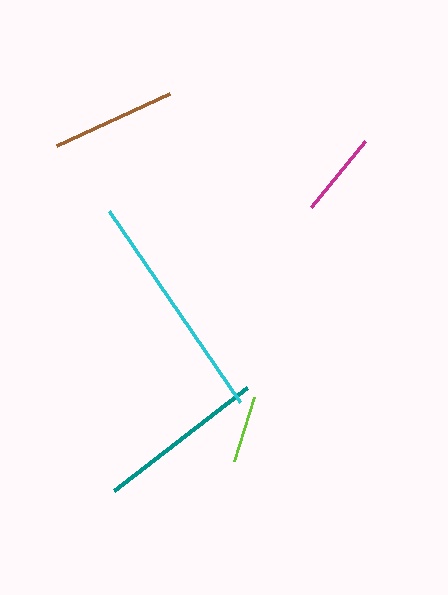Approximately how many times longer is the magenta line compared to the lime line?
The magenta line is approximately 1.3 times the length of the lime line.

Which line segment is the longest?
The cyan line is the longest at approximately 231 pixels.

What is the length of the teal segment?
The teal segment is approximately 168 pixels long.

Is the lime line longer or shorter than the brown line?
The brown line is longer than the lime line.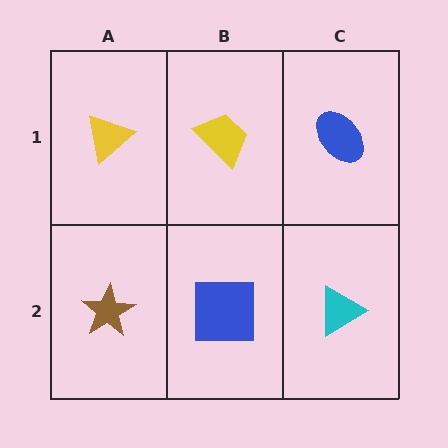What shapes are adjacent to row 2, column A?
A yellow triangle (row 1, column A), a blue square (row 2, column B).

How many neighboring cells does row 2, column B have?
3.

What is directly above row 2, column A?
A yellow triangle.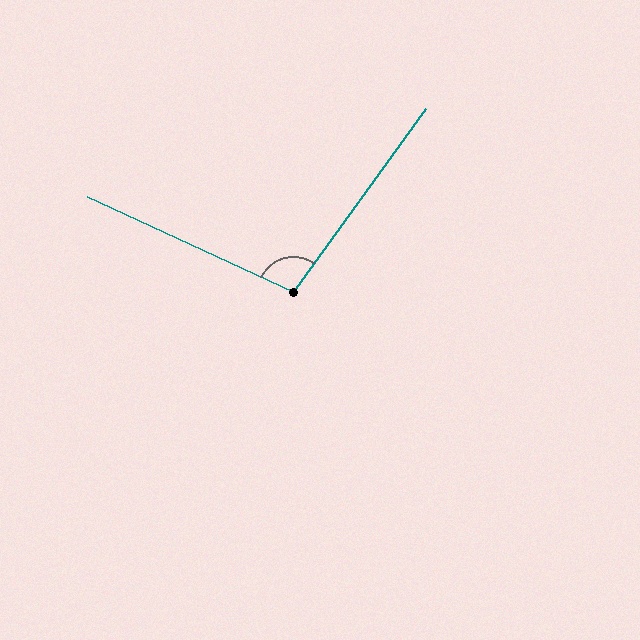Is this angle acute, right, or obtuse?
It is obtuse.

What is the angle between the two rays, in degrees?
Approximately 101 degrees.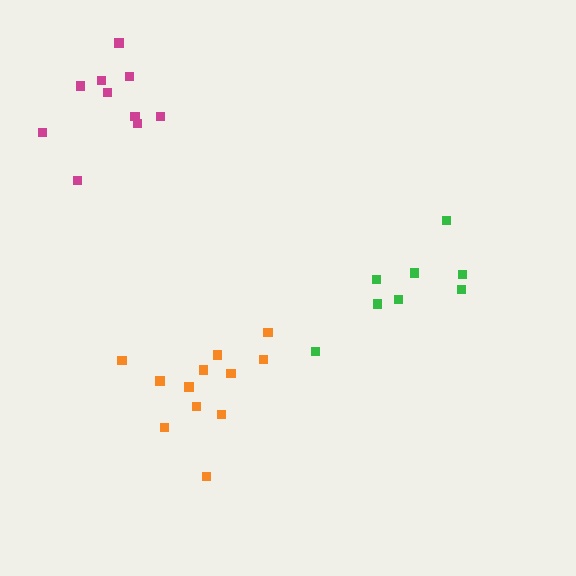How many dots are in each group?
Group 1: 12 dots, Group 2: 8 dots, Group 3: 10 dots (30 total).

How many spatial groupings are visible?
There are 3 spatial groupings.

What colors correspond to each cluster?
The clusters are colored: orange, green, magenta.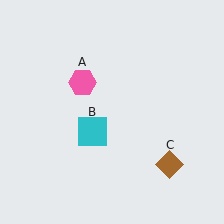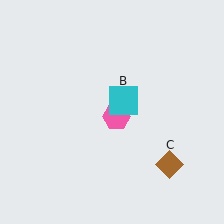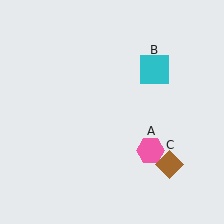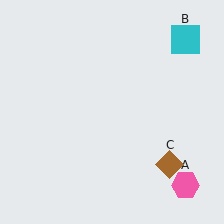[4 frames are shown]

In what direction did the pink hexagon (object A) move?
The pink hexagon (object A) moved down and to the right.